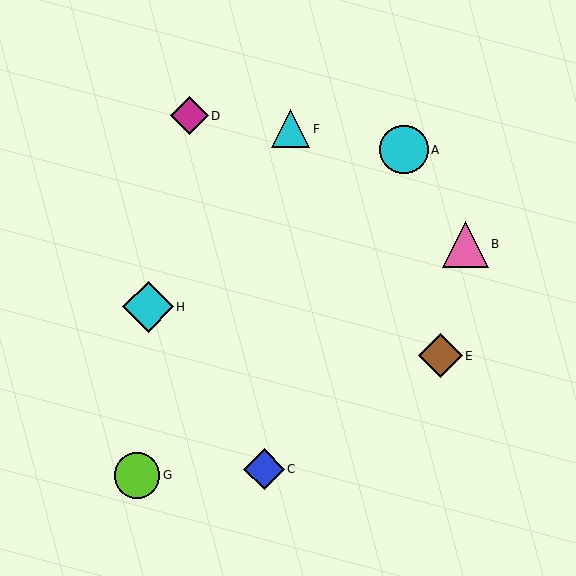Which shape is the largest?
The cyan diamond (labeled H) is the largest.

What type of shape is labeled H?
Shape H is a cyan diamond.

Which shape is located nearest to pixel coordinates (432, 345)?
The brown diamond (labeled E) at (441, 356) is nearest to that location.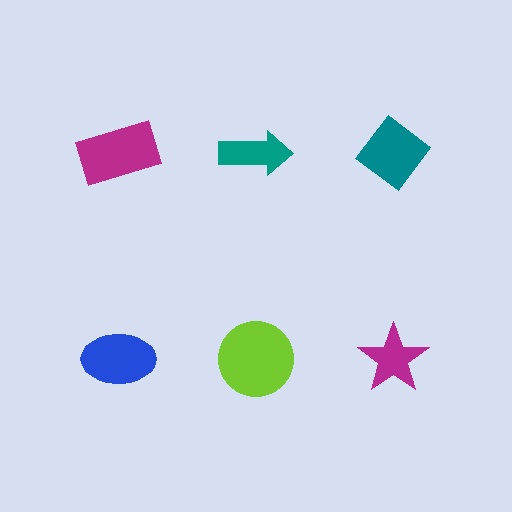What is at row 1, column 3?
A teal diamond.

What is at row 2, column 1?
A blue ellipse.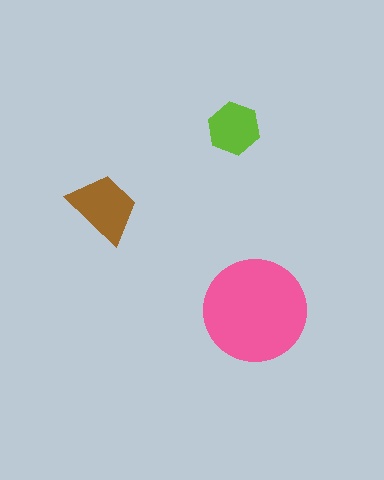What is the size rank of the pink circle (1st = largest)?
1st.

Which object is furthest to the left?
The brown trapezoid is leftmost.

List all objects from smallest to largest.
The lime hexagon, the brown trapezoid, the pink circle.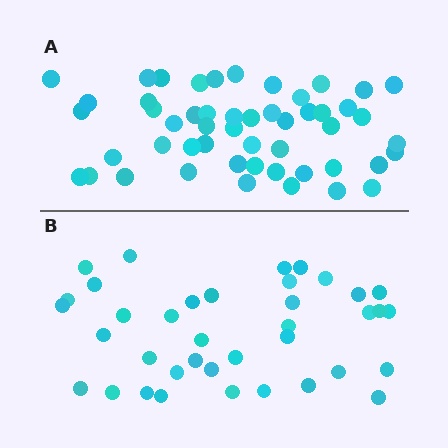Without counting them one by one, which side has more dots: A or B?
Region A (the top region) has more dots.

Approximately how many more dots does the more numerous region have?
Region A has approximately 15 more dots than region B.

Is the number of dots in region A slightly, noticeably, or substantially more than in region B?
Region A has noticeably more, but not dramatically so. The ratio is roughly 1.3 to 1.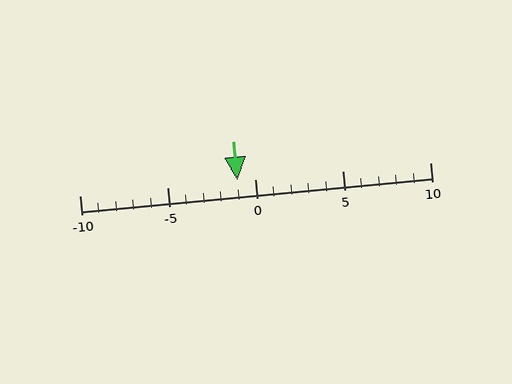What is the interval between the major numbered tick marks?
The major tick marks are spaced 5 units apart.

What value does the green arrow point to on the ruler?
The green arrow points to approximately -1.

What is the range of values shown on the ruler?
The ruler shows values from -10 to 10.